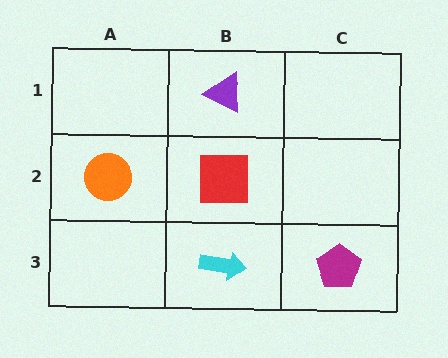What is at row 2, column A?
An orange circle.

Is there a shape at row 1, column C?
No, that cell is empty.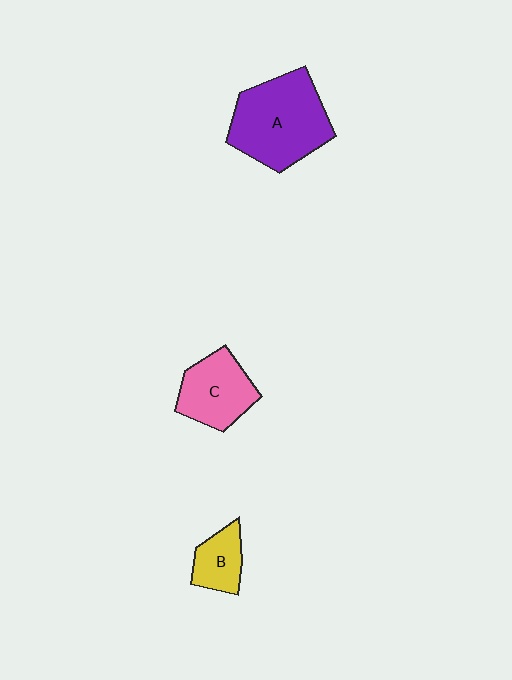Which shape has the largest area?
Shape A (purple).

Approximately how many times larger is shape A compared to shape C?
Approximately 1.6 times.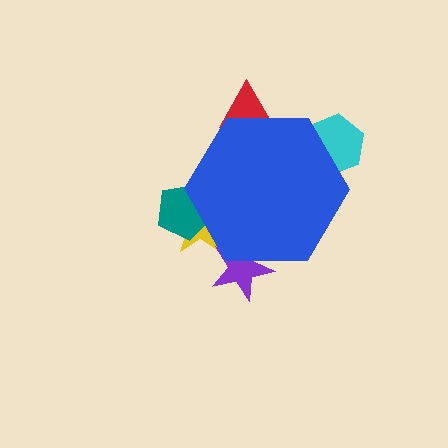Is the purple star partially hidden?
Yes, the purple star is partially hidden behind the blue hexagon.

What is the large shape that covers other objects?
A blue hexagon.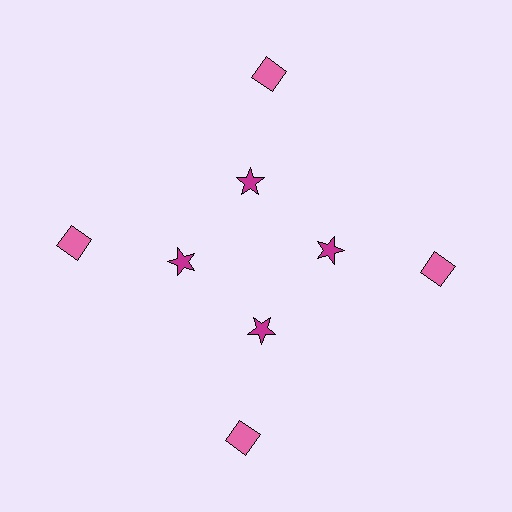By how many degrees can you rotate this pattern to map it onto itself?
The pattern maps onto itself every 90 degrees of rotation.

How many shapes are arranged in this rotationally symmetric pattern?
There are 8 shapes, arranged in 4 groups of 2.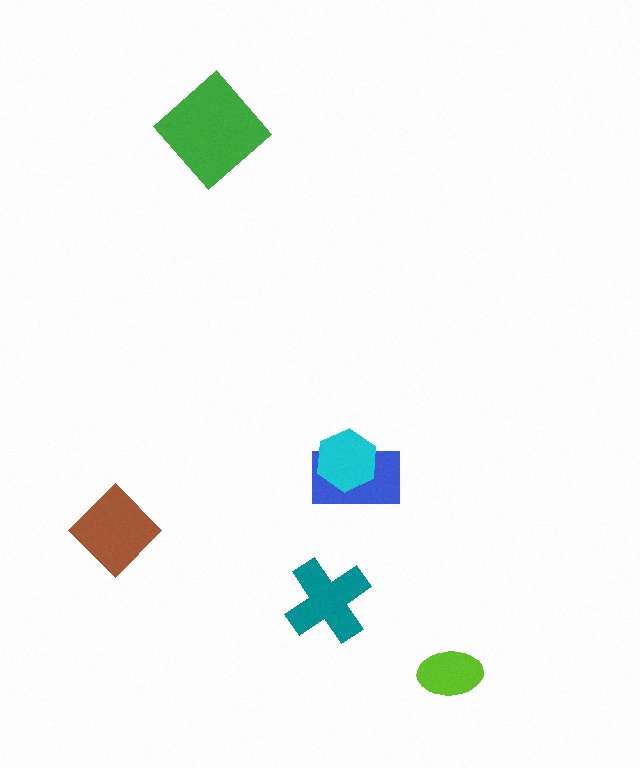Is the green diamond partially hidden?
No, no other shape covers it.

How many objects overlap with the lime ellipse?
0 objects overlap with the lime ellipse.